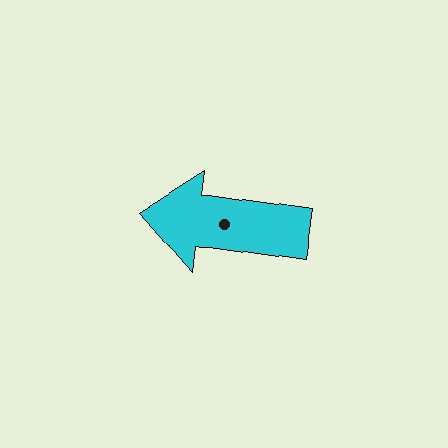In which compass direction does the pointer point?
West.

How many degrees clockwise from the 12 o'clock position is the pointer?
Approximately 278 degrees.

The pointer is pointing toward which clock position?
Roughly 9 o'clock.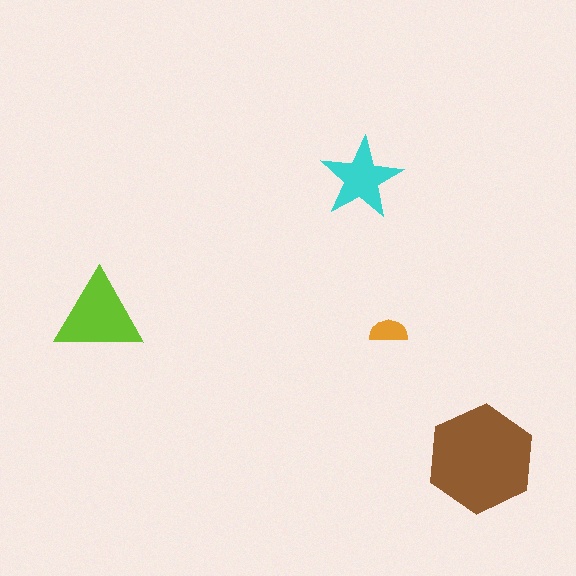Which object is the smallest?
The orange semicircle.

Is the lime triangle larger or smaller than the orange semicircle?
Larger.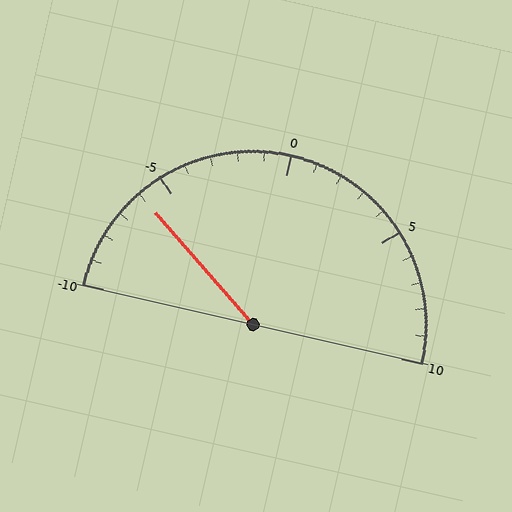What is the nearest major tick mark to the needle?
The nearest major tick mark is -5.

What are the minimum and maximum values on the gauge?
The gauge ranges from -10 to 10.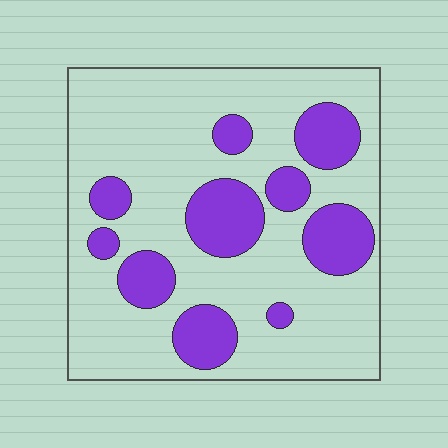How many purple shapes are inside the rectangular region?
10.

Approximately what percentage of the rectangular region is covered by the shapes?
Approximately 25%.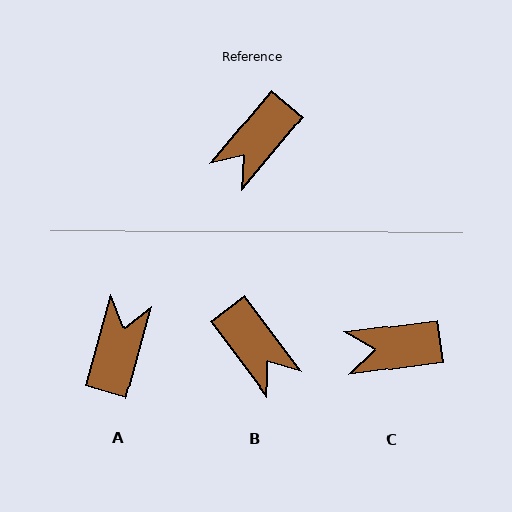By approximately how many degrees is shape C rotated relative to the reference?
Approximately 43 degrees clockwise.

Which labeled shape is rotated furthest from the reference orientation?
A, about 156 degrees away.